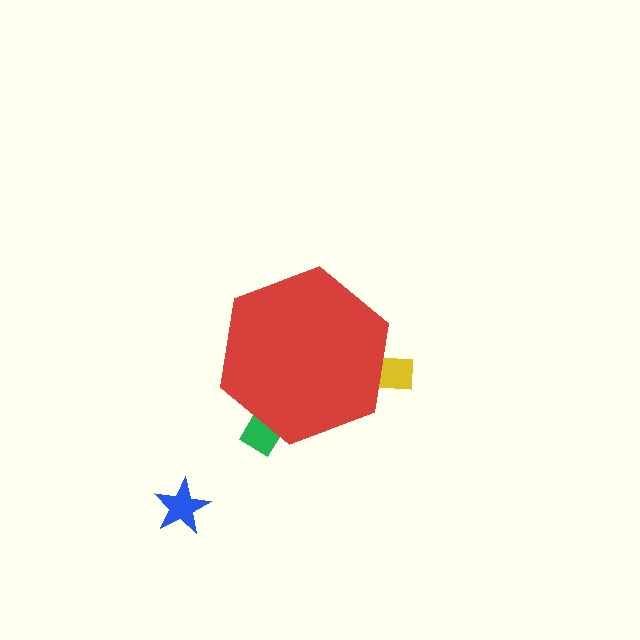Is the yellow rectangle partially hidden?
Yes, the yellow rectangle is partially hidden behind the red hexagon.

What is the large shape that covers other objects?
A red hexagon.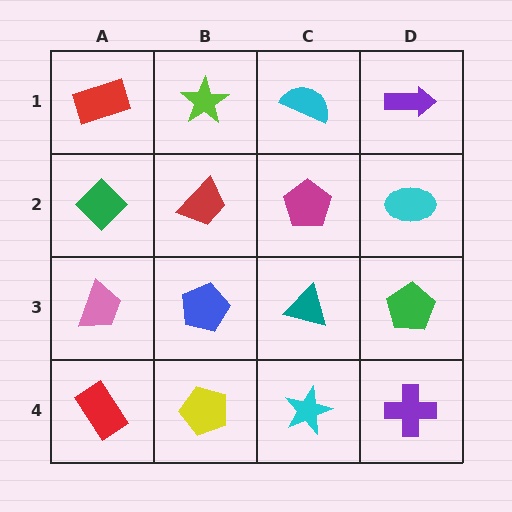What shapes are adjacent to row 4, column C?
A teal triangle (row 3, column C), a yellow pentagon (row 4, column B), a purple cross (row 4, column D).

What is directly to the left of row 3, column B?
A pink trapezoid.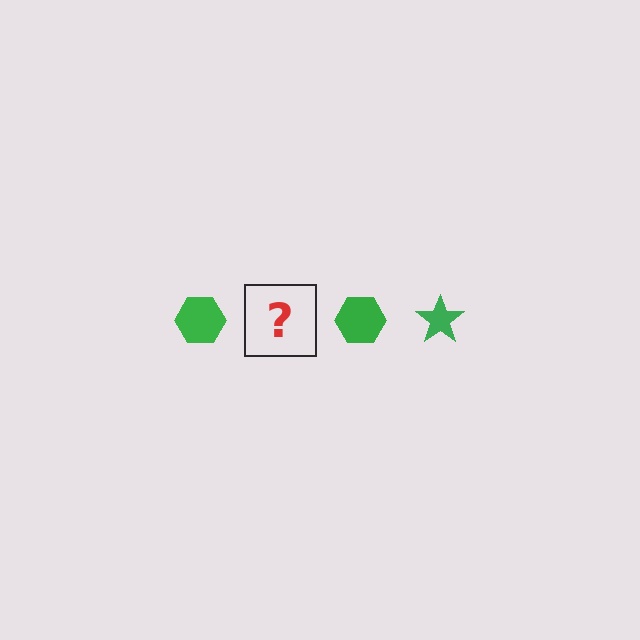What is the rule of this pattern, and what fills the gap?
The rule is that the pattern cycles through hexagon, star shapes in green. The gap should be filled with a green star.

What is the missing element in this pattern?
The missing element is a green star.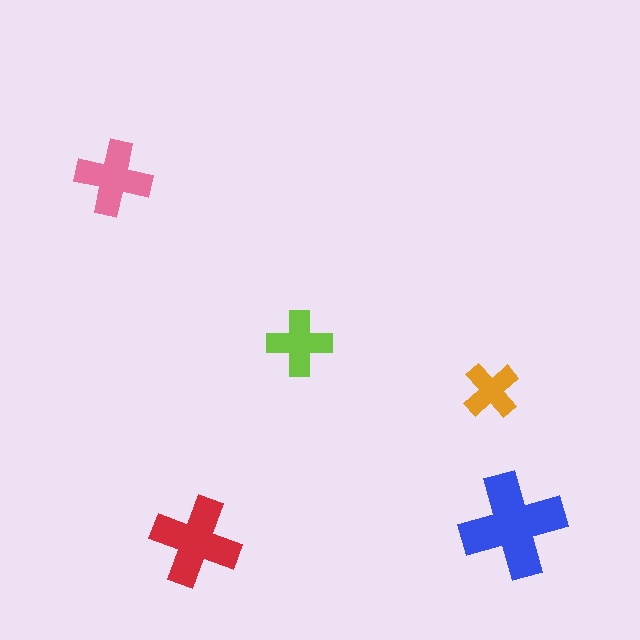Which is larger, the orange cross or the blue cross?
The blue one.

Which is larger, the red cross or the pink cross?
The red one.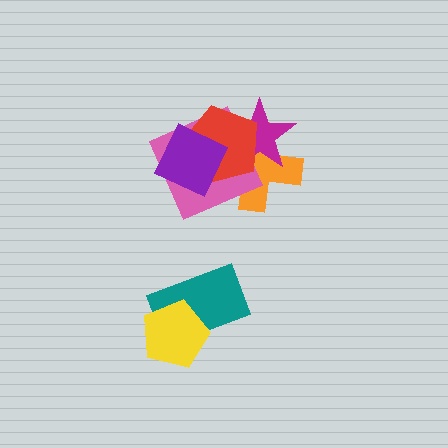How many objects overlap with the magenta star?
3 objects overlap with the magenta star.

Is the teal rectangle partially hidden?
Yes, it is partially covered by another shape.